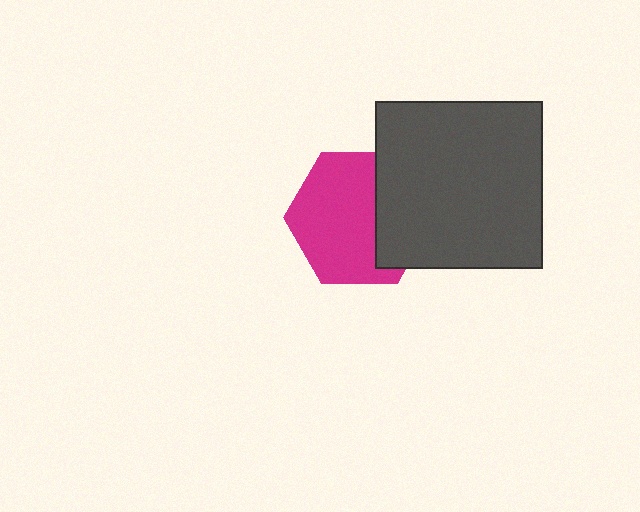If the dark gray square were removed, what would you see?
You would see the complete magenta hexagon.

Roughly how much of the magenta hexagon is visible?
Most of it is visible (roughly 67%).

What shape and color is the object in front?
The object in front is a dark gray square.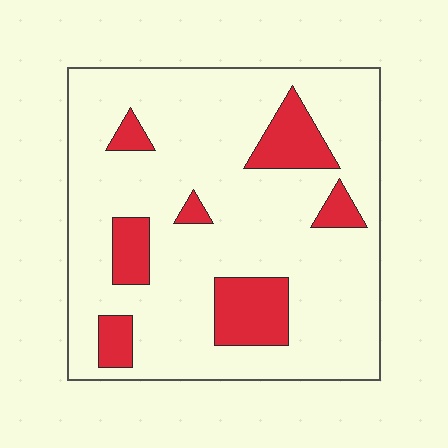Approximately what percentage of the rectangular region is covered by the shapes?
Approximately 15%.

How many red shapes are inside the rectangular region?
7.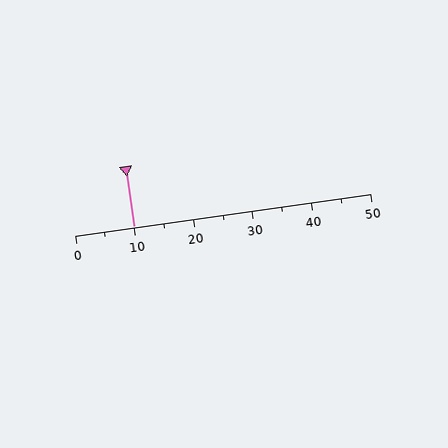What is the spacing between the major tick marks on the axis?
The major ticks are spaced 10 apart.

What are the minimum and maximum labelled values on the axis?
The axis runs from 0 to 50.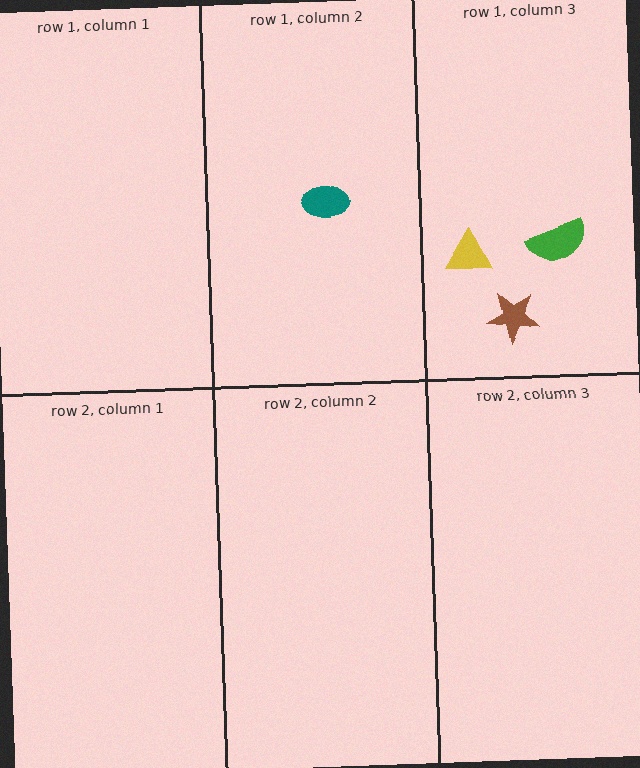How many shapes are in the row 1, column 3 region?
3.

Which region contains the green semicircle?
The row 1, column 3 region.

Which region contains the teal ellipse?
The row 1, column 2 region.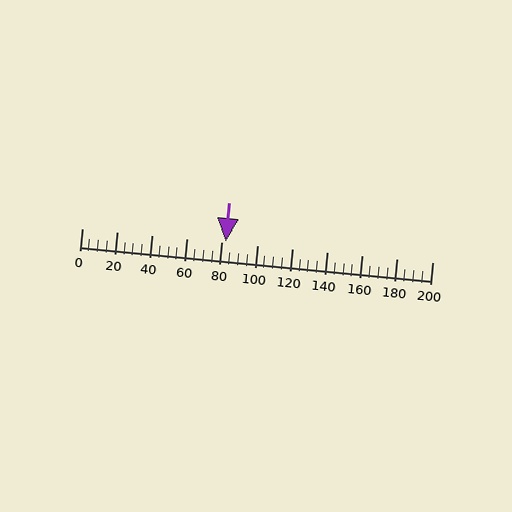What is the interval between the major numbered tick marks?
The major tick marks are spaced 20 units apart.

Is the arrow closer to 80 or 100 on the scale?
The arrow is closer to 80.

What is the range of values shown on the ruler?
The ruler shows values from 0 to 200.